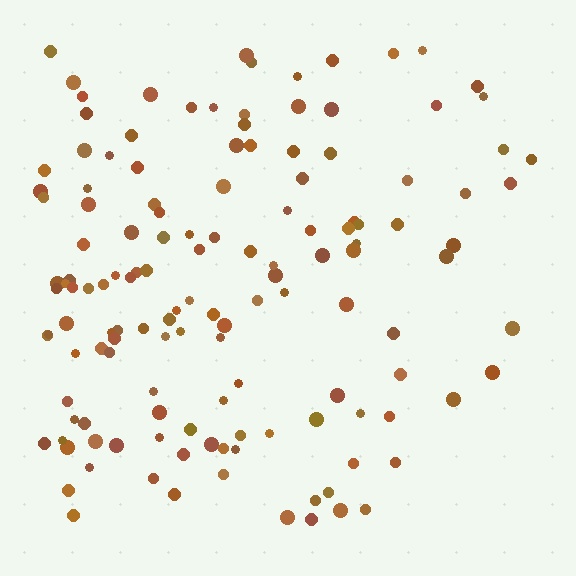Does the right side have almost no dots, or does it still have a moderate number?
Still a moderate number, just noticeably fewer than the left.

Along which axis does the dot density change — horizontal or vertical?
Horizontal.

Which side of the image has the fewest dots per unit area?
The right.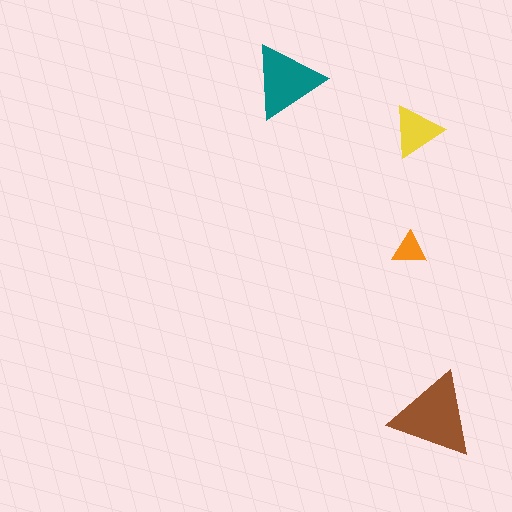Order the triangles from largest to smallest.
the brown one, the teal one, the yellow one, the orange one.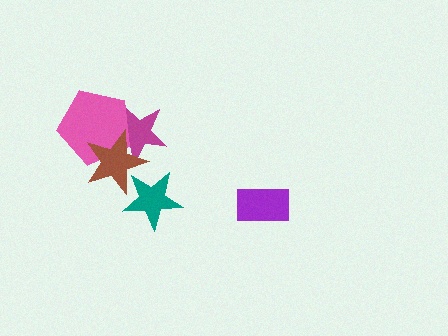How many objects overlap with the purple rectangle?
0 objects overlap with the purple rectangle.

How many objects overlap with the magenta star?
2 objects overlap with the magenta star.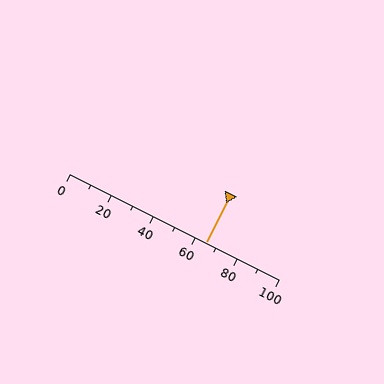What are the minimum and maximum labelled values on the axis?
The axis runs from 0 to 100.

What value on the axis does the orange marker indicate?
The marker indicates approximately 65.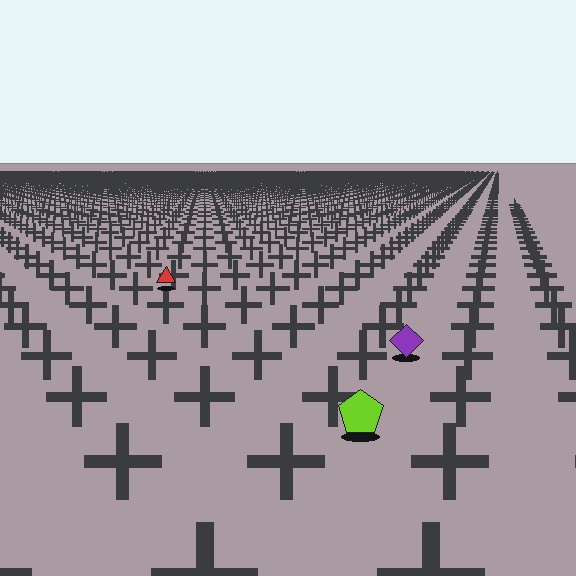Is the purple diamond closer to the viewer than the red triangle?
Yes. The purple diamond is closer — you can tell from the texture gradient: the ground texture is coarser near it.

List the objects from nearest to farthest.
From nearest to farthest: the lime pentagon, the purple diamond, the red triangle.